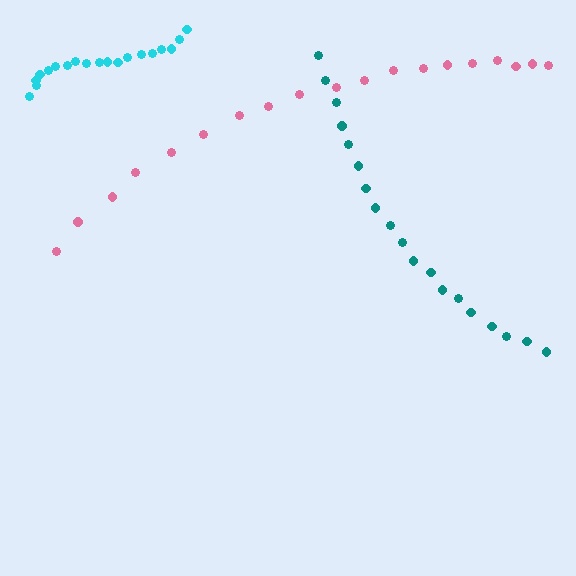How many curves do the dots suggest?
There are 3 distinct paths.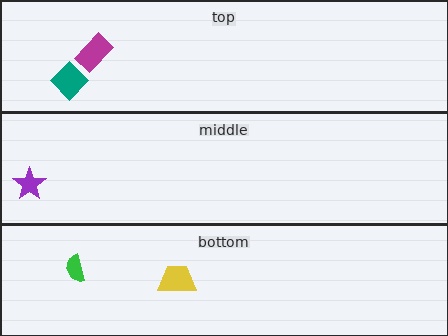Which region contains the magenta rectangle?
The top region.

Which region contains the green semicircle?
The bottom region.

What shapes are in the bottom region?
The green semicircle, the yellow trapezoid.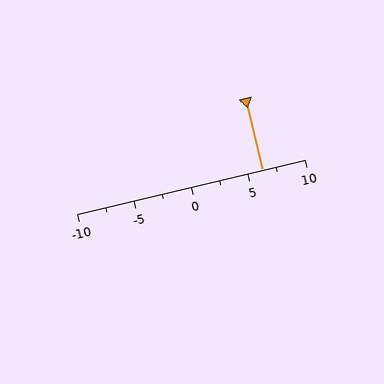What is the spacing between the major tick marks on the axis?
The major ticks are spaced 5 apart.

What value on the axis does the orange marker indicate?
The marker indicates approximately 6.2.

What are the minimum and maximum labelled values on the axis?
The axis runs from -10 to 10.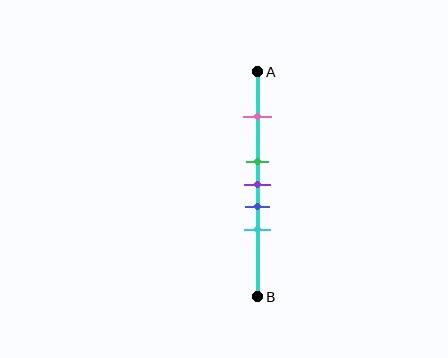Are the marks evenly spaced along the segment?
No, the marks are not evenly spaced.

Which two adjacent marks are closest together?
The green and purple marks are the closest adjacent pair.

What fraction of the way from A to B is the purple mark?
The purple mark is approximately 50% (0.5) of the way from A to B.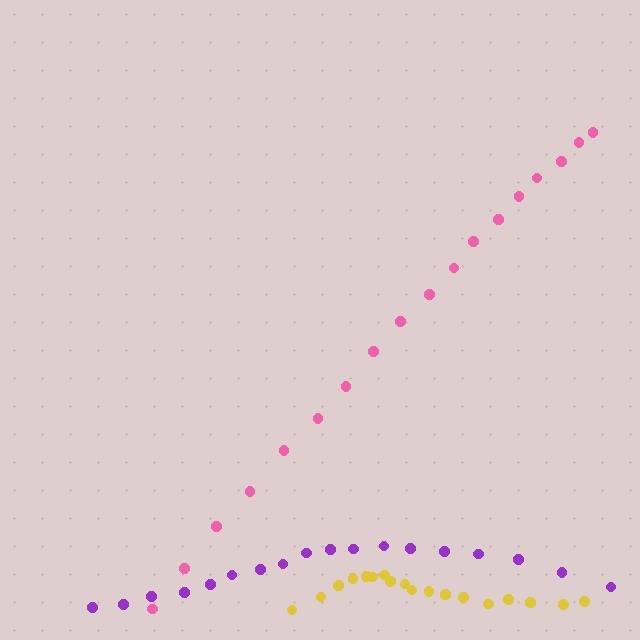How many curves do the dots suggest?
There are 3 distinct paths.